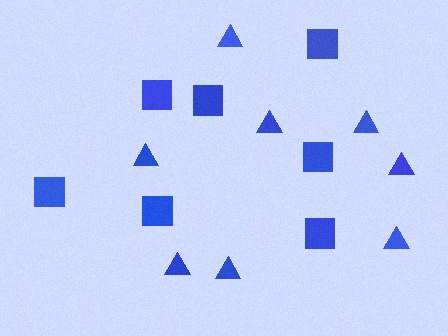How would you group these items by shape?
There are 2 groups: one group of triangles (8) and one group of squares (7).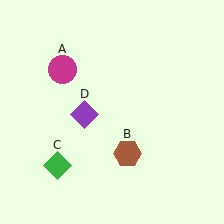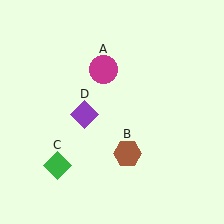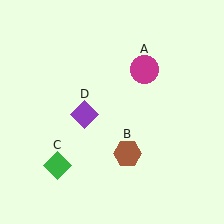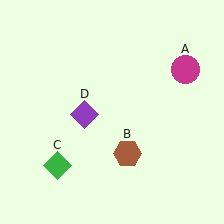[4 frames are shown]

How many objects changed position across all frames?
1 object changed position: magenta circle (object A).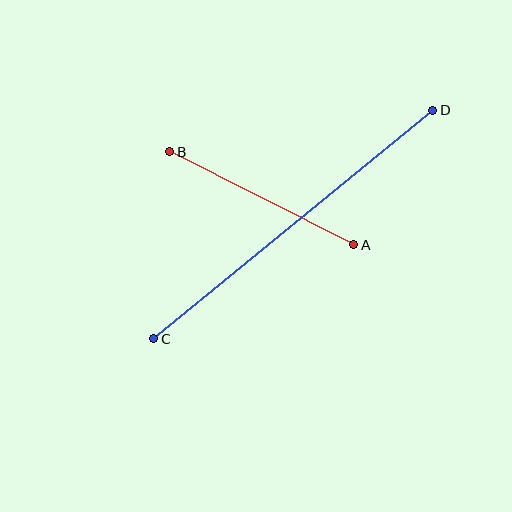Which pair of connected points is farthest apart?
Points C and D are farthest apart.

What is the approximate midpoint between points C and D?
The midpoint is at approximately (293, 225) pixels.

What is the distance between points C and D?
The distance is approximately 361 pixels.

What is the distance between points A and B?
The distance is approximately 206 pixels.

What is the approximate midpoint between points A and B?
The midpoint is at approximately (262, 198) pixels.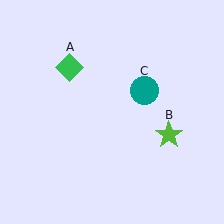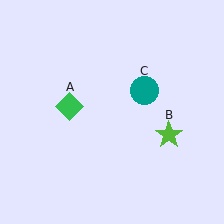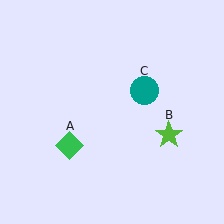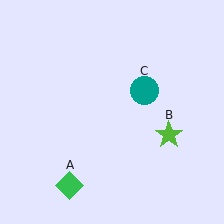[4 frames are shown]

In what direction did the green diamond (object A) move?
The green diamond (object A) moved down.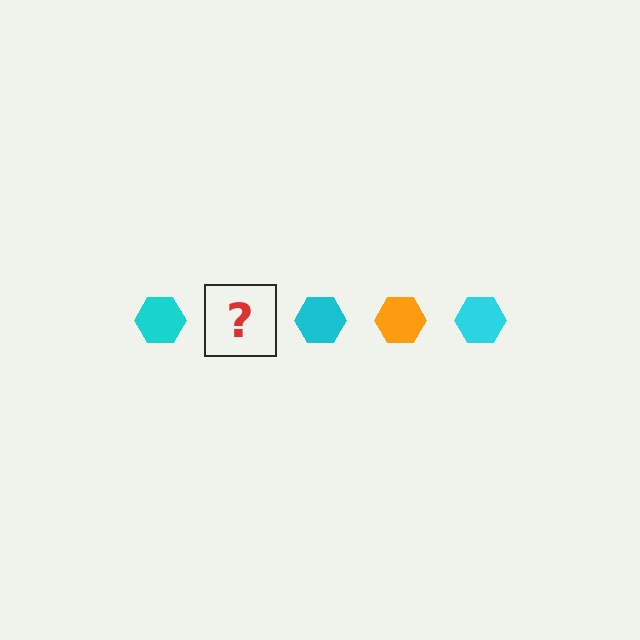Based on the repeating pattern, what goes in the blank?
The blank should be an orange hexagon.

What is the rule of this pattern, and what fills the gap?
The rule is that the pattern cycles through cyan, orange hexagons. The gap should be filled with an orange hexagon.